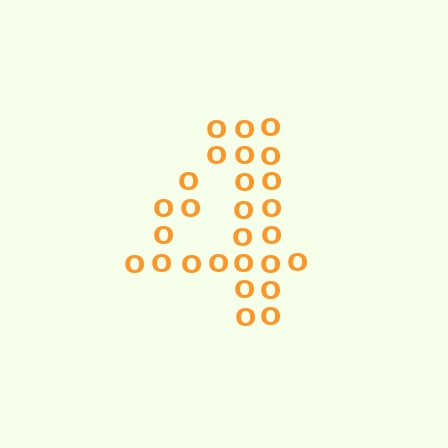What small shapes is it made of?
It is made of small letter O's.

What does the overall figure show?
The overall figure shows the digit 4.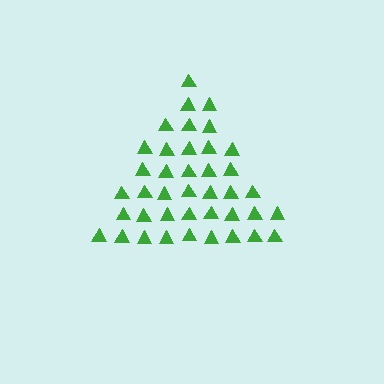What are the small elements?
The small elements are triangles.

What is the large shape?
The large shape is a triangle.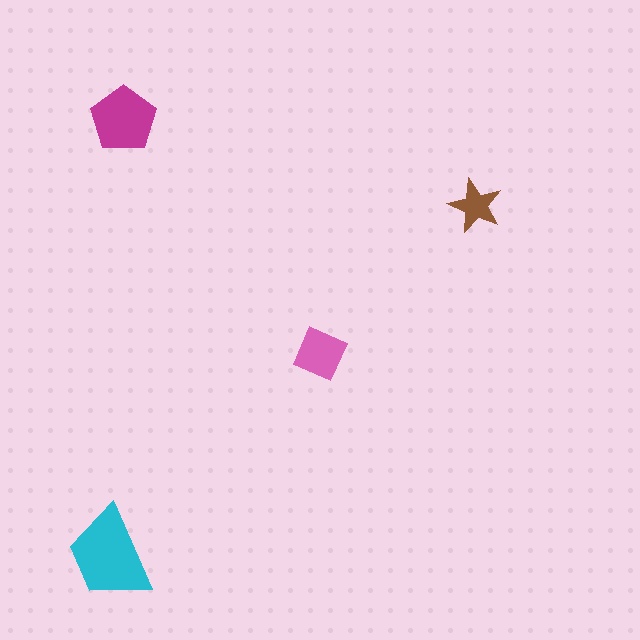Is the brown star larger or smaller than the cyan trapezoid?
Smaller.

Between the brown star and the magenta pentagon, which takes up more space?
The magenta pentagon.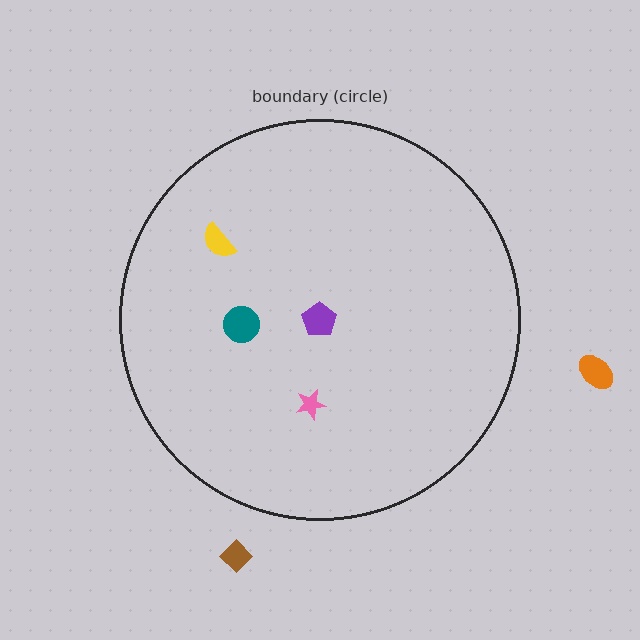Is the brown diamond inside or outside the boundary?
Outside.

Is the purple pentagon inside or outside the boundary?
Inside.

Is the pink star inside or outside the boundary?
Inside.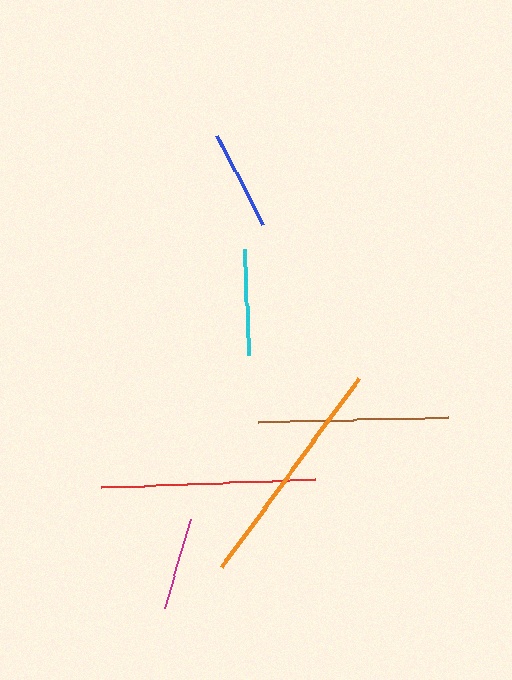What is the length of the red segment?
The red segment is approximately 213 pixels long.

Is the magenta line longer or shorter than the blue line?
The blue line is longer than the magenta line.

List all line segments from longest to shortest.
From longest to shortest: orange, red, brown, cyan, blue, magenta.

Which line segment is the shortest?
The magenta line is the shortest at approximately 93 pixels.